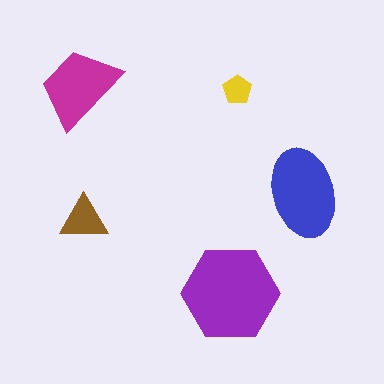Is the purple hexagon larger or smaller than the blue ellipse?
Larger.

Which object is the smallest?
The yellow pentagon.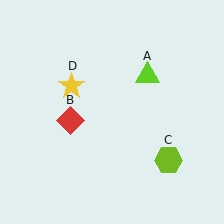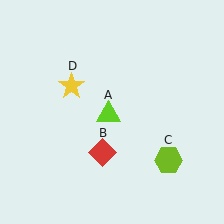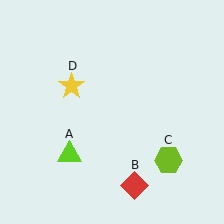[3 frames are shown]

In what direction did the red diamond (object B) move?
The red diamond (object B) moved down and to the right.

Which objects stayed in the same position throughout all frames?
Lime hexagon (object C) and yellow star (object D) remained stationary.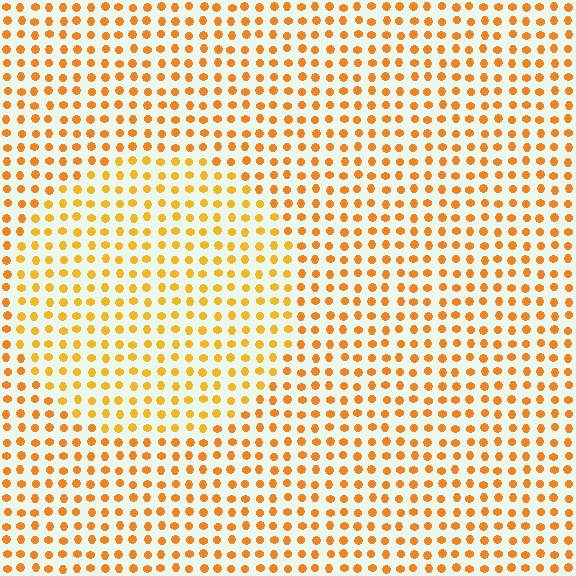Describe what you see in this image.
The image is filled with small orange elements in a uniform arrangement. A circle-shaped region is visible where the elements are tinted to a slightly different hue, forming a subtle color boundary.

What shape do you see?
I see a circle.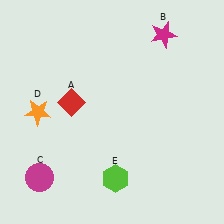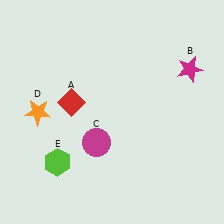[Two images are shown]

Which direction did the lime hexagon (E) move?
The lime hexagon (E) moved left.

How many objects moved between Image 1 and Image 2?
3 objects moved between the two images.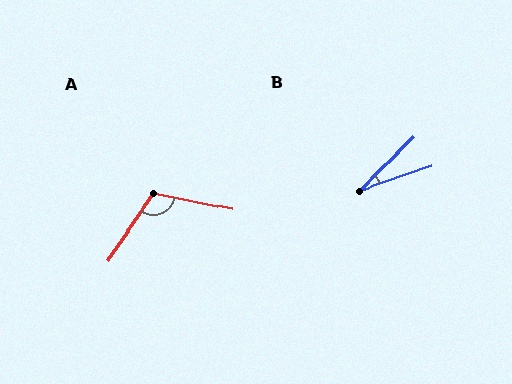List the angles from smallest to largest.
B (25°), A (113°).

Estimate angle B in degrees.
Approximately 25 degrees.